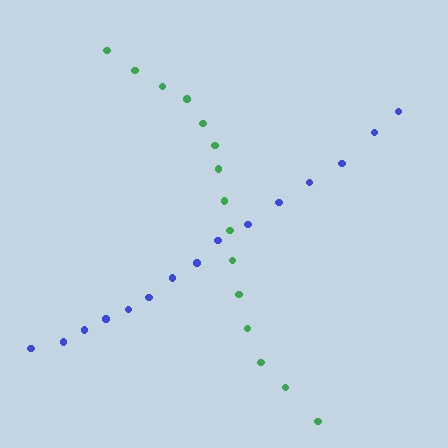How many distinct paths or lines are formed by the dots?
There are 2 distinct paths.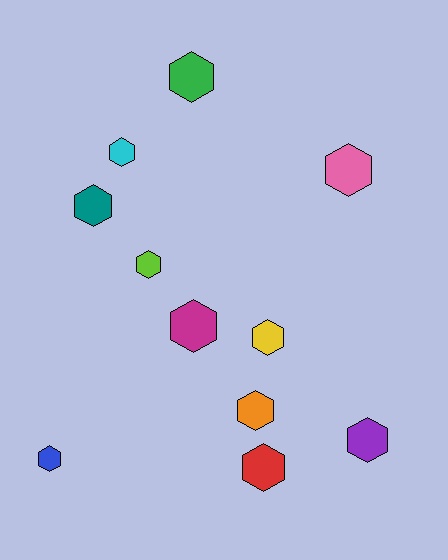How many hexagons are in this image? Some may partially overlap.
There are 11 hexagons.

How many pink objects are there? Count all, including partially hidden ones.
There is 1 pink object.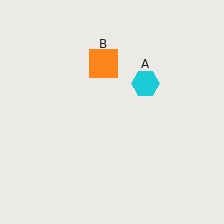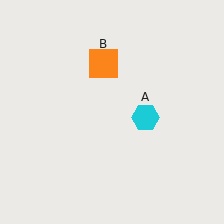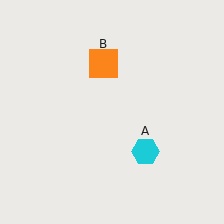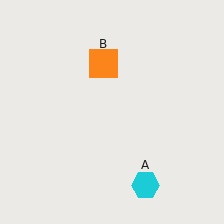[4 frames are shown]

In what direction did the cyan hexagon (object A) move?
The cyan hexagon (object A) moved down.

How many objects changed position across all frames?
1 object changed position: cyan hexagon (object A).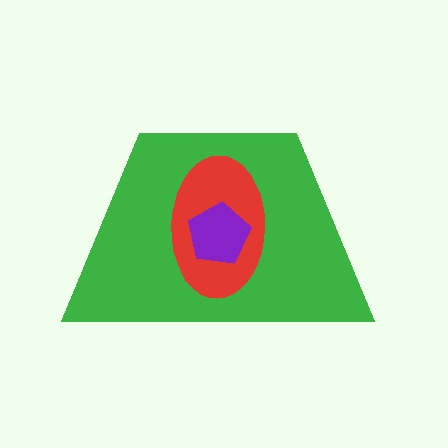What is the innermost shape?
The purple pentagon.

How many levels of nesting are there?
3.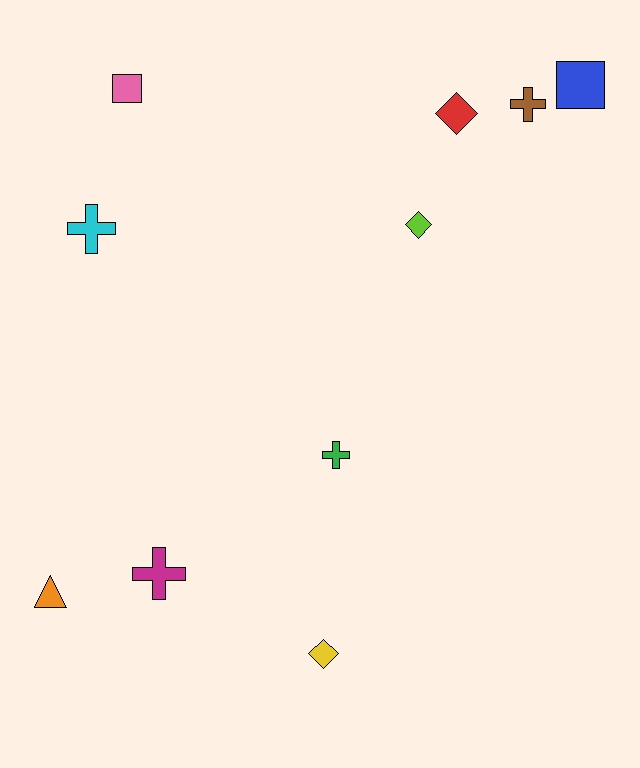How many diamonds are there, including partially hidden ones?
There are 3 diamonds.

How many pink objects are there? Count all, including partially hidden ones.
There is 1 pink object.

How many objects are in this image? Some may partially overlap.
There are 10 objects.